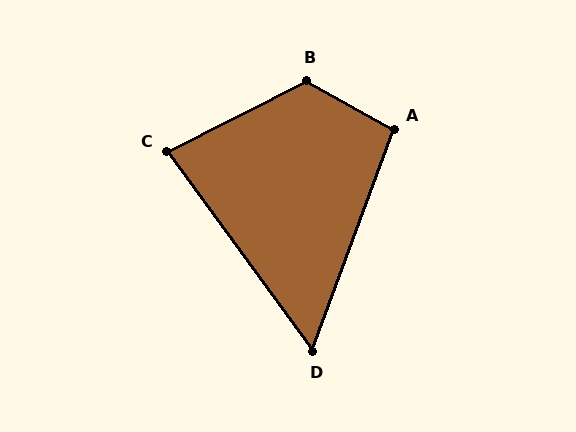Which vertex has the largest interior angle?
B, at approximately 123 degrees.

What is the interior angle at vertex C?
Approximately 81 degrees (acute).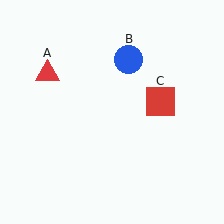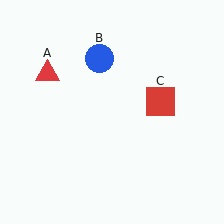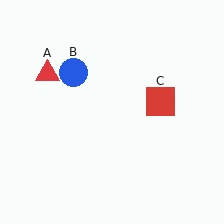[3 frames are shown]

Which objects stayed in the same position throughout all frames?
Red triangle (object A) and red square (object C) remained stationary.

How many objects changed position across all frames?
1 object changed position: blue circle (object B).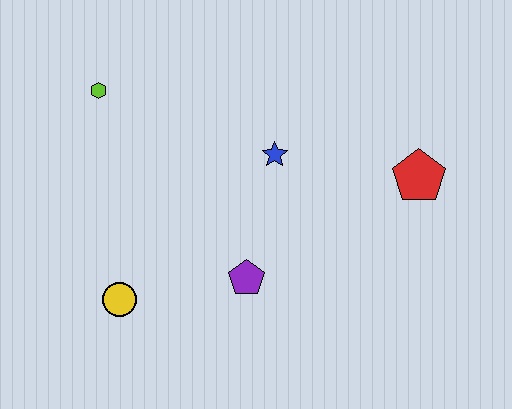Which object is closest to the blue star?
The purple pentagon is closest to the blue star.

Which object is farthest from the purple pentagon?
The lime hexagon is farthest from the purple pentagon.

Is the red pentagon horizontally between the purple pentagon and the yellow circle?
No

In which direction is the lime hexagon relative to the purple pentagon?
The lime hexagon is above the purple pentagon.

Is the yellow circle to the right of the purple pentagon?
No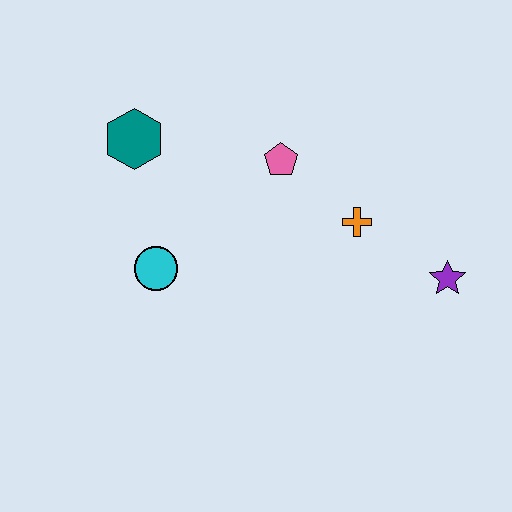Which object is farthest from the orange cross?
The teal hexagon is farthest from the orange cross.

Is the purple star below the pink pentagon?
Yes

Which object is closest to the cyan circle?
The teal hexagon is closest to the cyan circle.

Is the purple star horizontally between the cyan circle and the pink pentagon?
No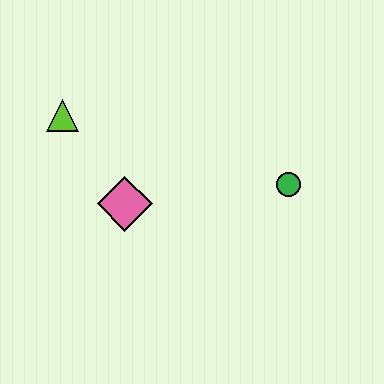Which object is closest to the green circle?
The pink diamond is closest to the green circle.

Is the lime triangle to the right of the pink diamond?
No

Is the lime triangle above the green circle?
Yes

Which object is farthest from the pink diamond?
The green circle is farthest from the pink diamond.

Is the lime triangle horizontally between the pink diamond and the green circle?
No